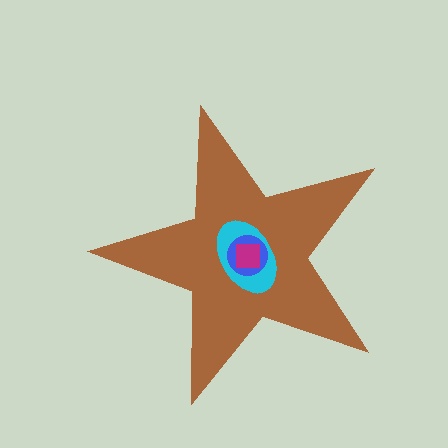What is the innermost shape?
The magenta square.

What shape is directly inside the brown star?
The cyan ellipse.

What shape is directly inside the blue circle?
The magenta square.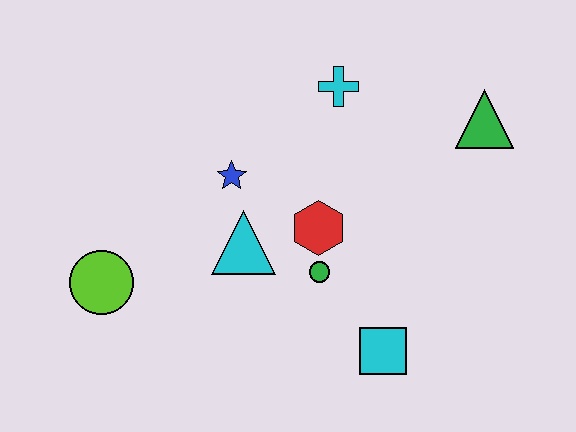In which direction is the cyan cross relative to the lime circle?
The cyan cross is to the right of the lime circle.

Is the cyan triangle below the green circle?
No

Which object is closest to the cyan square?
The green circle is closest to the cyan square.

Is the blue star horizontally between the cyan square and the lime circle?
Yes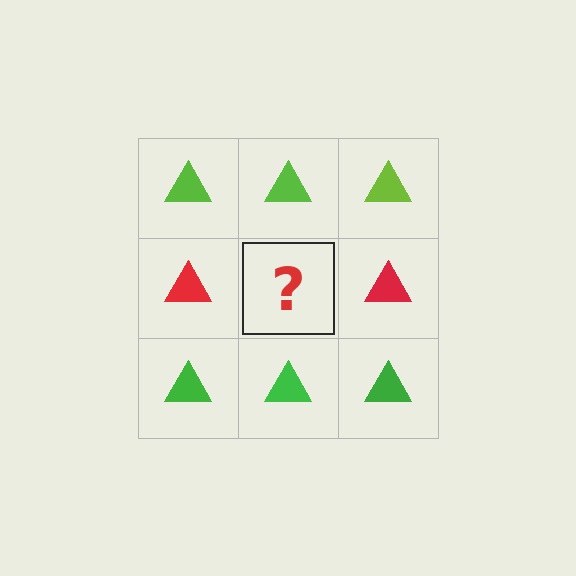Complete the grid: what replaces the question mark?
The question mark should be replaced with a red triangle.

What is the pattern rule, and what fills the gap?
The rule is that each row has a consistent color. The gap should be filled with a red triangle.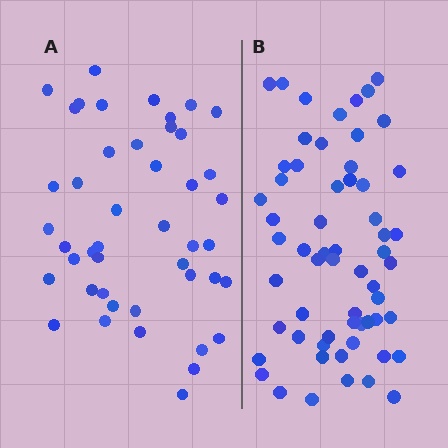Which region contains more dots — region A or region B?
Region B (the right region) has more dots.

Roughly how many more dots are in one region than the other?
Region B has approximately 15 more dots than region A.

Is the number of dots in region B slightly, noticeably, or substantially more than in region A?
Region B has noticeably more, but not dramatically so. The ratio is roughly 1.3 to 1.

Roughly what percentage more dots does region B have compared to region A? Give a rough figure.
About 35% more.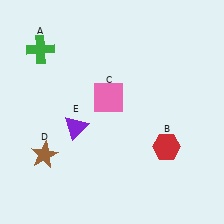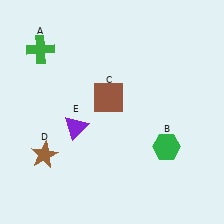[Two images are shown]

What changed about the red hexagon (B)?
In Image 1, B is red. In Image 2, it changed to green.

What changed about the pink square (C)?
In Image 1, C is pink. In Image 2, it changed to brown.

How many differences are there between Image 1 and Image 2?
There are 2 differences between the two images.